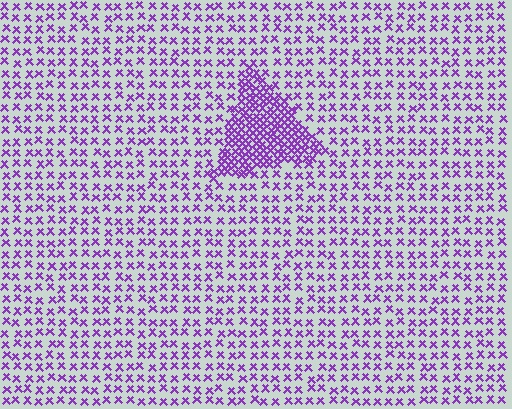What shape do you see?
I see a triangle.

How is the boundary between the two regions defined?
The boundary is defined by a change in element density (approximately 2.6x ratio). All elements are the same color, size, and shape.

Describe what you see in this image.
The image contains small purple elements arranged at two different densities. A triangle-shaped region is visible where the elements are more densely packed than the surrounding area.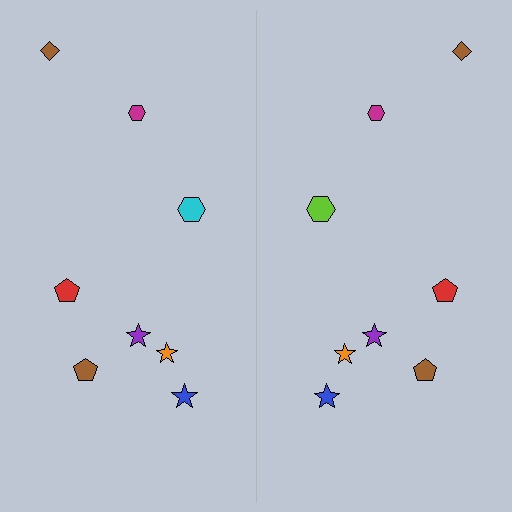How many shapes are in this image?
There are 16 shapes in this image.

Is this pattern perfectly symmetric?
No, the pattern is not perfectly symmetric. The lime hexagon on the right side breaks the symmetry — its mirror counterpart is cyan.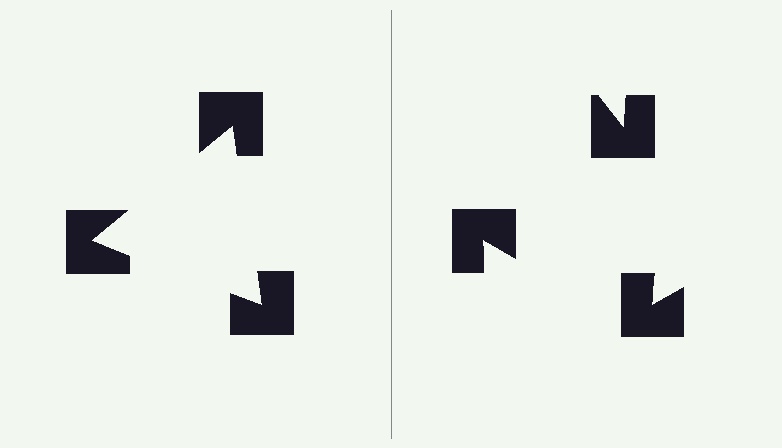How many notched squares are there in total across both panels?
6 — 3 on each side.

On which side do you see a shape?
An illusory triangle appears on the left side. On the right side the wedge cuts are rotated, so no coherent shape forms.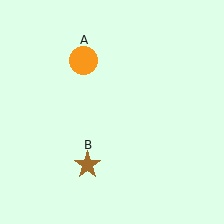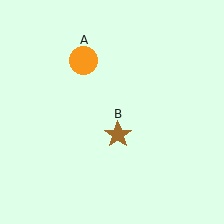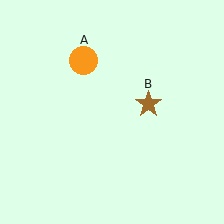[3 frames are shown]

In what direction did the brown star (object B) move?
The brown star (object B) moved up and to the right.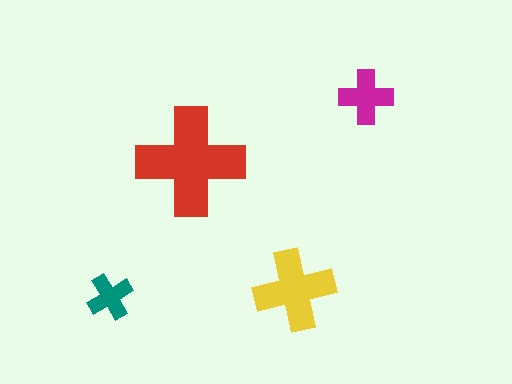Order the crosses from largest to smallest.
the red one, the yellow one, the magenta one, the teal one.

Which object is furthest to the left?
The teal cross is leftmost.